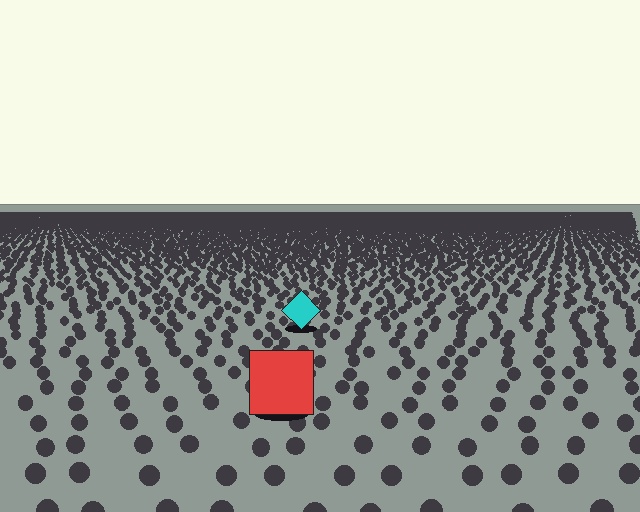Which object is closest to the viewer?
The red square is closest. The texture marks near it are larger and more spread out.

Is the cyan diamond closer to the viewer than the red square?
No. The red square is closer — you can tell from the texture gradient: the ground texture is coarser near it.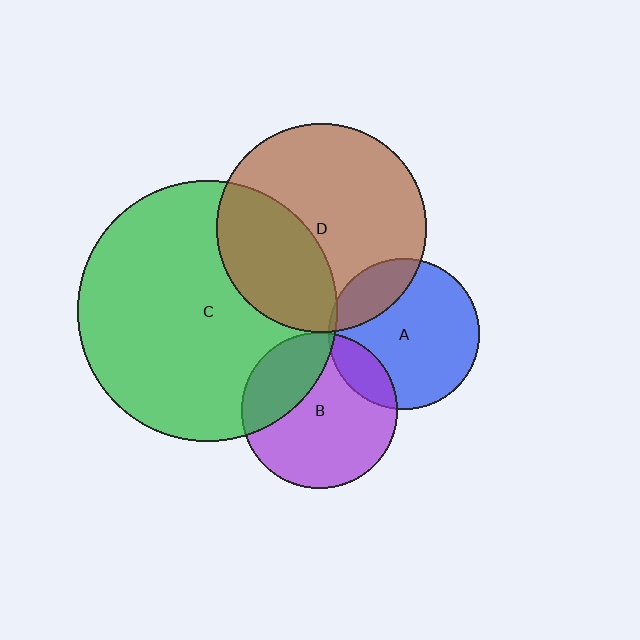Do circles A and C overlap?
Yes.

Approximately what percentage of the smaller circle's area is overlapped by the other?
Approximately 5%.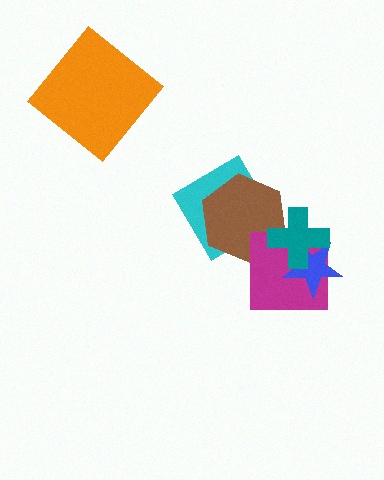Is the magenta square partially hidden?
Yes, it is partially covered by another shape.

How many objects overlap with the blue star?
2 objects overlap with the blue star.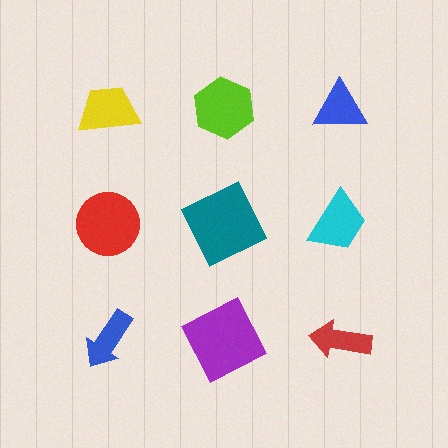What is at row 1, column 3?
A blue triangle.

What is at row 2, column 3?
A cyan trapezoid.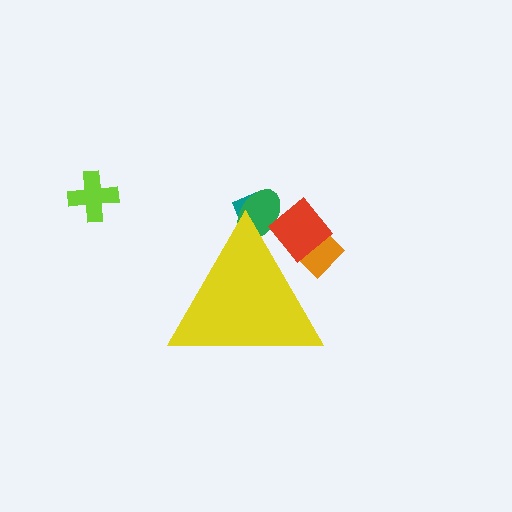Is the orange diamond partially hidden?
Yes, the orange diamond is partially hidden behind the yellow triangle.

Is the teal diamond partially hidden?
Yes, the teal diamond is partially hidden behind the yellow triangle.